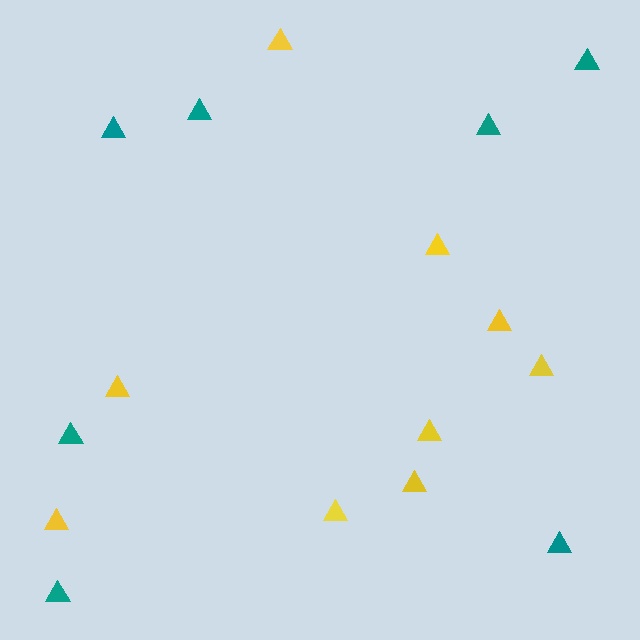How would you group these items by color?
There are 2 groups: one group of yellow triangles (9) and one group of teal triangles (7).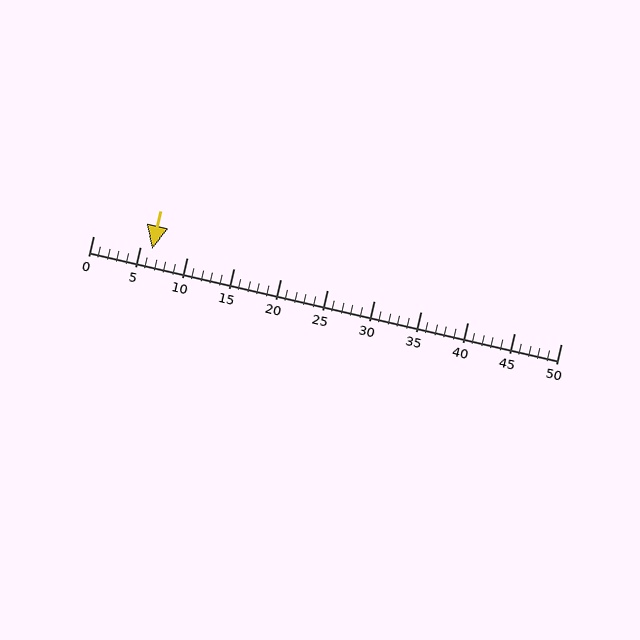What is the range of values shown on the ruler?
The ruler shows values from 0 to 50.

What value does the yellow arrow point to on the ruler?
The yellow arrow points to approximately 6.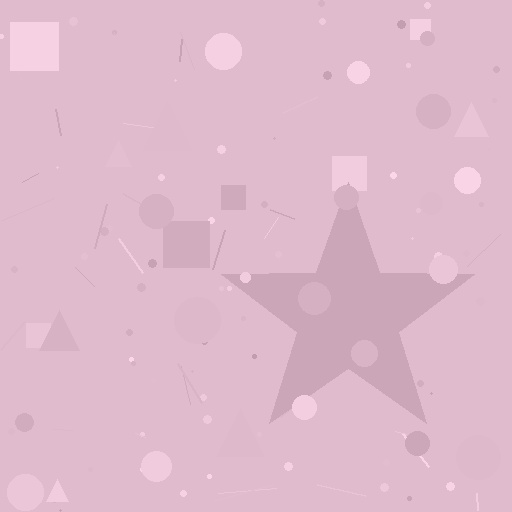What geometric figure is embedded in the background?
A star is embedded in the background.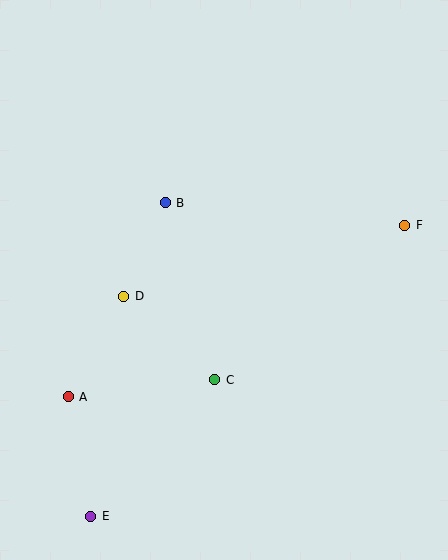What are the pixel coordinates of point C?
Point C is at (215, 380).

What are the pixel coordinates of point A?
Point A is at (68, 397).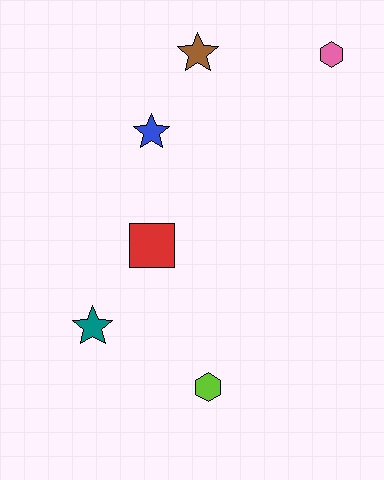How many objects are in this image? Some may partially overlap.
There are 6 objects.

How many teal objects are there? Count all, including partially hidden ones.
There is 1 teal object.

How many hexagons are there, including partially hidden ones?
There are 2 hexagons.